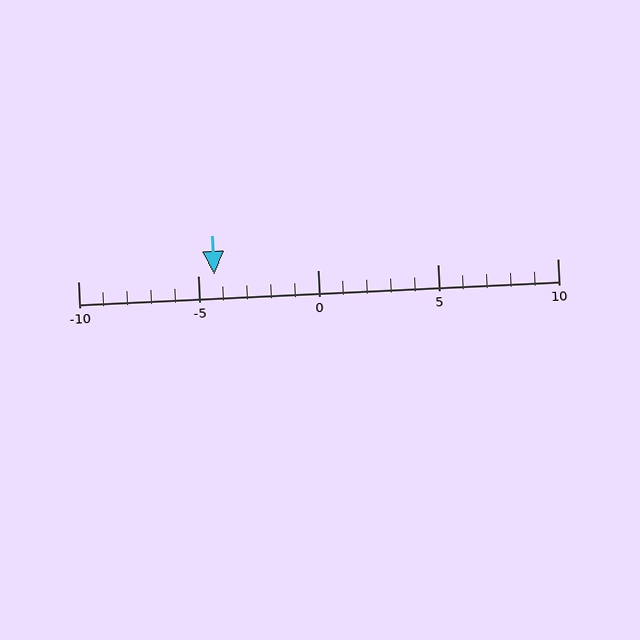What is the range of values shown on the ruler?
The ruler shows values from -10 to 10.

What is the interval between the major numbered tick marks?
The major tick marks are spaced 5 units apart.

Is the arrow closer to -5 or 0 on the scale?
The arrow is closer to -5.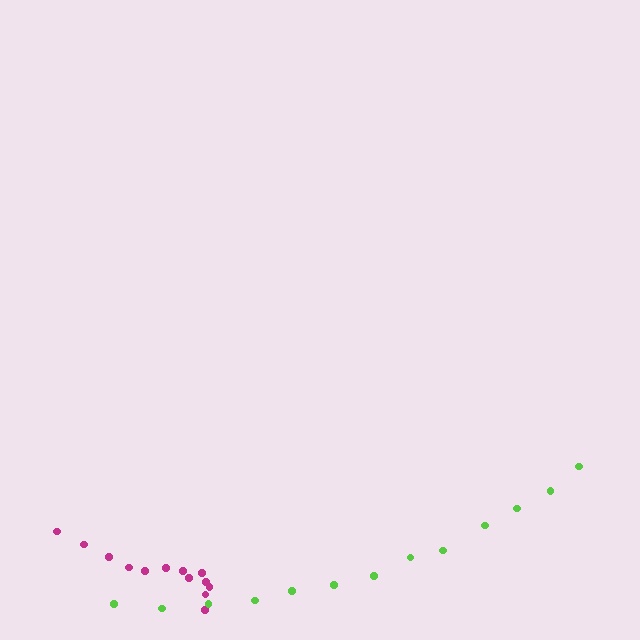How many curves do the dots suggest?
There are 2 distinct paths.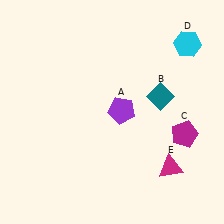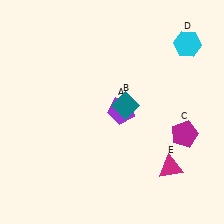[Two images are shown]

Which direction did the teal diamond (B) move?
The teal diamond (B) moved left.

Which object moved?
The teal diamond (B) moved left.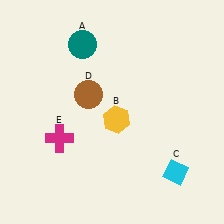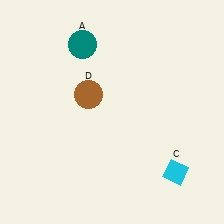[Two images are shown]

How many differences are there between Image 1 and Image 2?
There are 2 differences between the two images.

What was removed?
The yellow hexagon (B), the magenta cross (E) were removed in Image 2.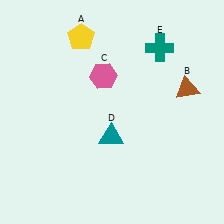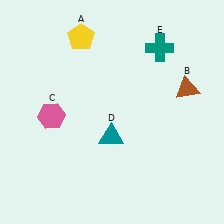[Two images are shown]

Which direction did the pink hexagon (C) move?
The pink hexagon (C) moved left.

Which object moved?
The pink hexagon (C) moved left.